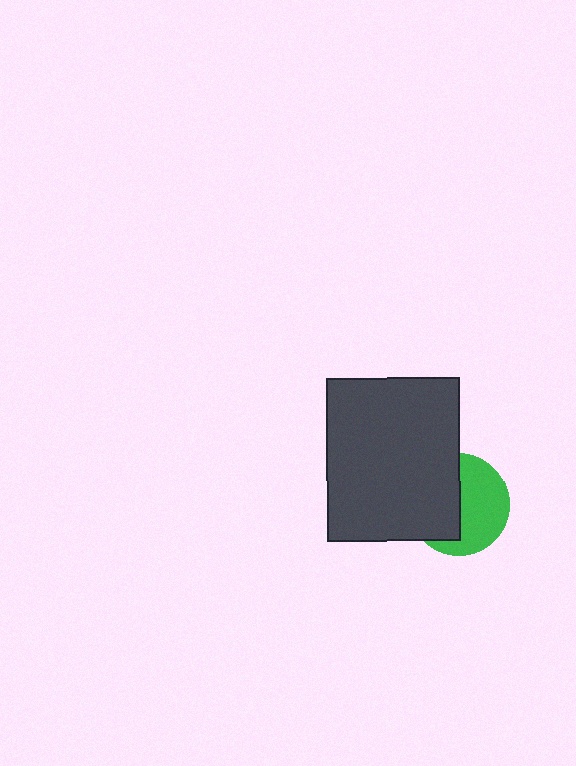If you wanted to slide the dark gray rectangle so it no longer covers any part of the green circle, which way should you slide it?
Slide it left — that is the most direct way to separate the two shapes.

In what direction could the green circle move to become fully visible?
The green circle could move right. That would shift it out from behind the dark gray rectangle entirely.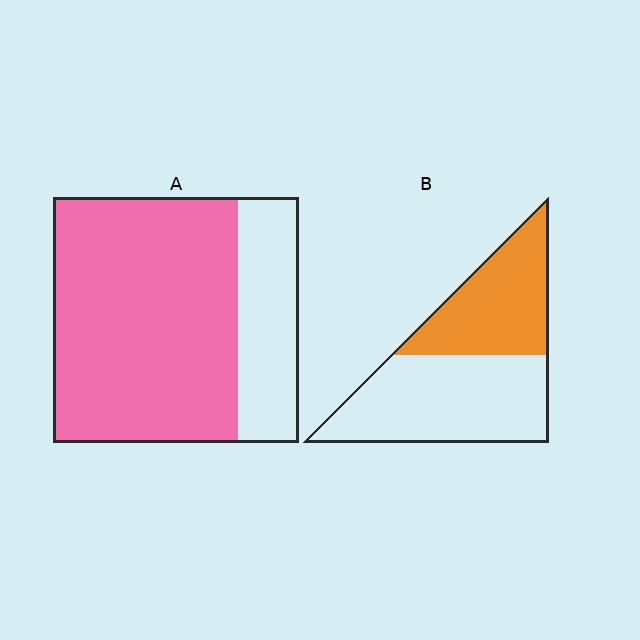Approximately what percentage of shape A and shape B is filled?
A is approximately 75% and B is approximately 40%.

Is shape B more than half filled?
No.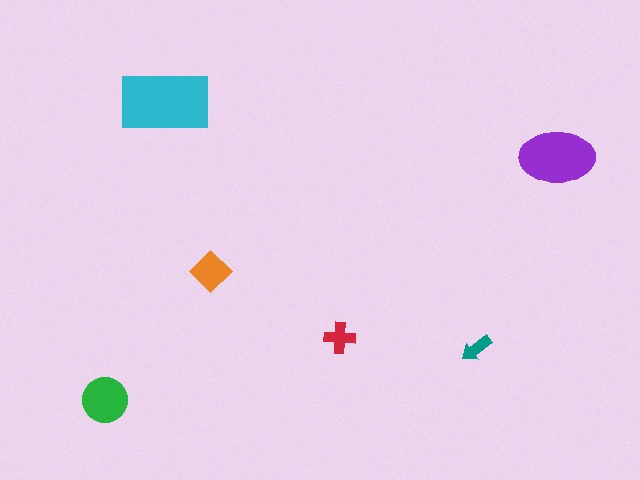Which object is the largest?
The cyan rectangle.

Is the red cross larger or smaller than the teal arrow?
Larger.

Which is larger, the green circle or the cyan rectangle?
The cyan rectangle.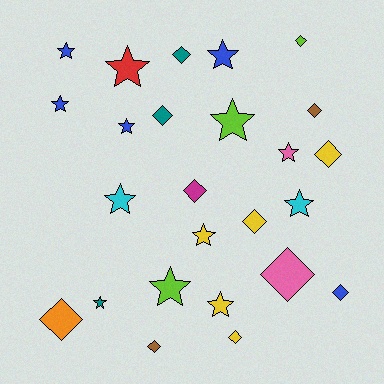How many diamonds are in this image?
There are 12 diamonds.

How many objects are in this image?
There are 25 objects.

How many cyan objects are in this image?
There are 2 cyan objects.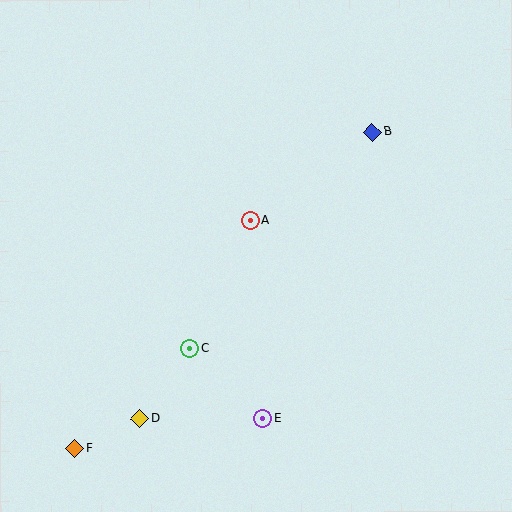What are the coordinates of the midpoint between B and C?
The midpoint between B and C is at (281, 240).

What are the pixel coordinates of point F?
Point F is at (75, 448).